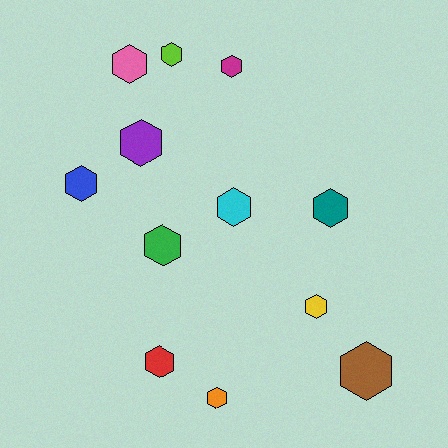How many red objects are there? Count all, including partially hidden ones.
There is 1 red object.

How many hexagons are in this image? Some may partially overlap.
There are 12 hexagons.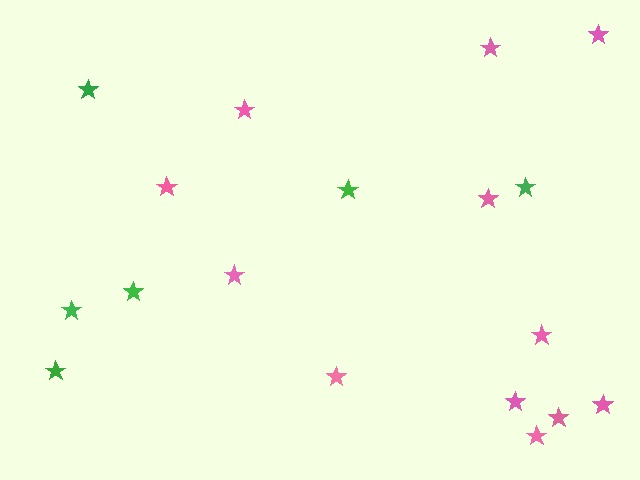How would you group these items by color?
There are 2 groups: one group of green stars (6) and one group of pink stars (12).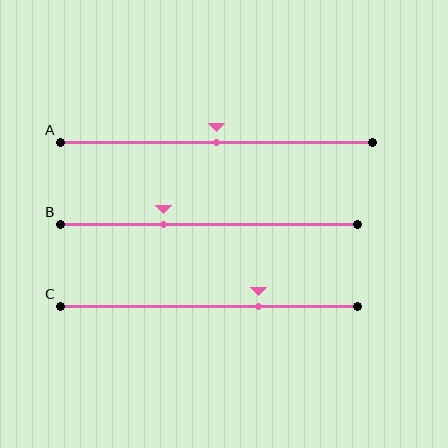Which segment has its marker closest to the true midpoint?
Segment A has its marker closest to the true midpoint.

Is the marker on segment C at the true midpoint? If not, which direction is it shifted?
No, the marker on segment C is shifted to the right by about 17% of the segment length.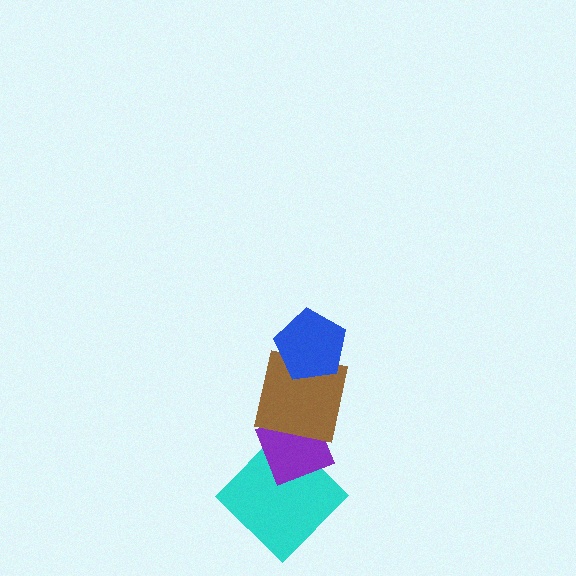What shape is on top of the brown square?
The blue pentagon is on top of the brown square.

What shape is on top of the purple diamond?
The brown square is on top of the purple diamond.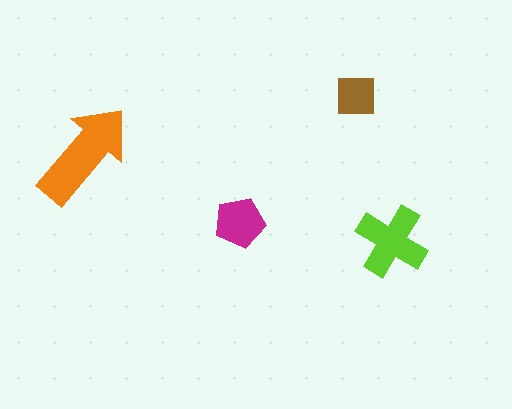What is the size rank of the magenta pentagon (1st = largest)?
3rd.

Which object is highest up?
The brown square is topmost.